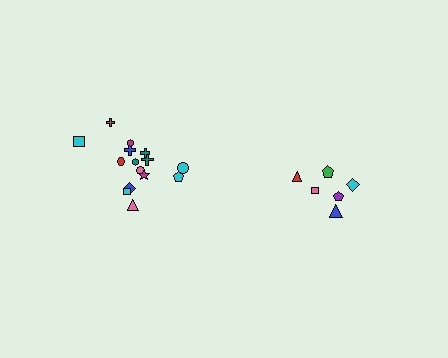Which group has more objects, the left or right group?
The left group.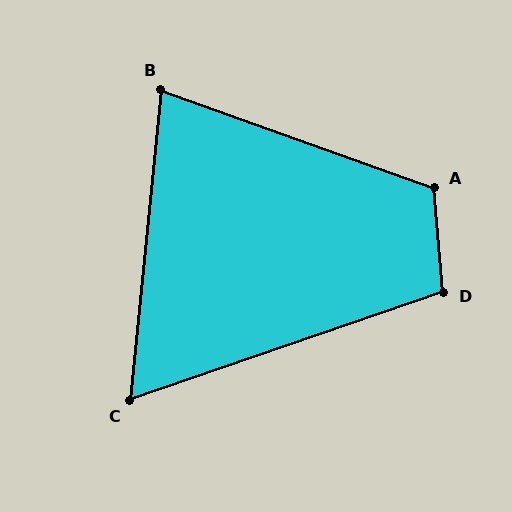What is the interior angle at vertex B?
Approximately 76 degrees (acute).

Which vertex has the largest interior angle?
A, at approximately 115 degrees.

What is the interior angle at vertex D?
Approximately 104 degrees (obtuse).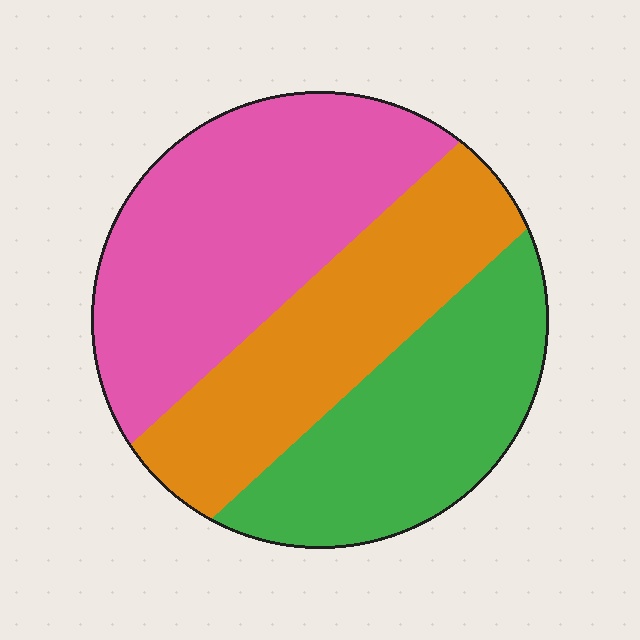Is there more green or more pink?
Pink.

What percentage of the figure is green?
Green takes up about one third (1/3) of the figure.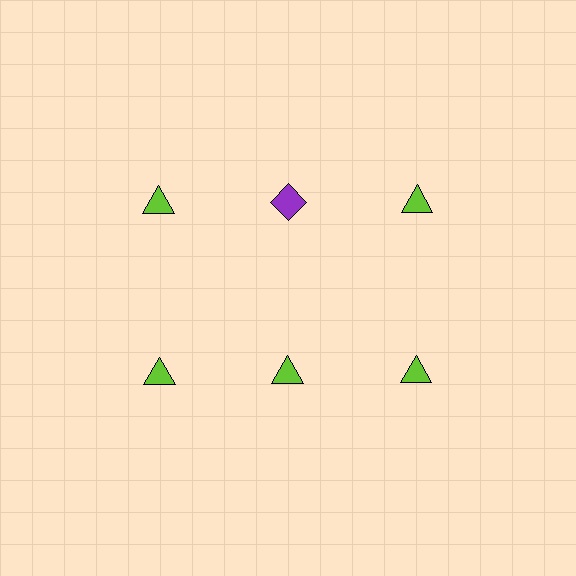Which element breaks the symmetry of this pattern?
The purple diamond in the top row, second from left column breaks the symmetry. All other shapes are lime triangles.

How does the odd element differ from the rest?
It differs in both color (purple instead of lime) and shape (diamond instead of triangle).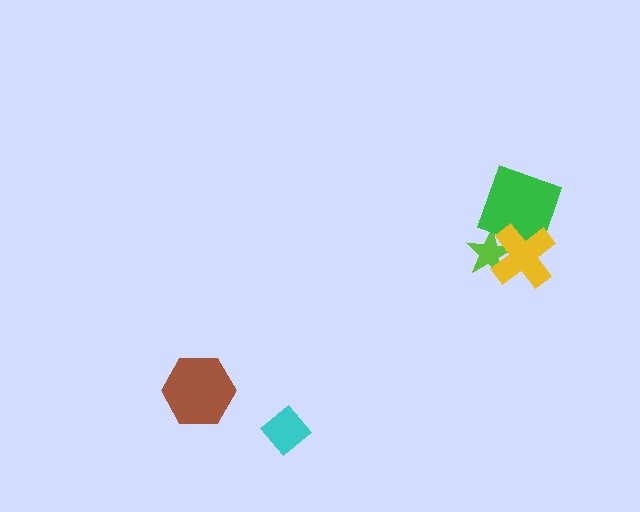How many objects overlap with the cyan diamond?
0 objects overlap with the cyan diamond.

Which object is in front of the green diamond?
The yellow cross is in front of the green diamond.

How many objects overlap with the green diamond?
2 objects overlap with the green diamond.